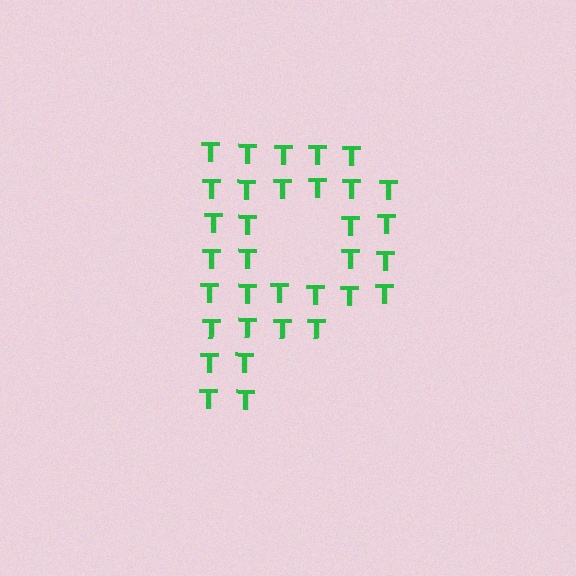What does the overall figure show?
The overall figure shows the letter P.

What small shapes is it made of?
It is made of small letter T's.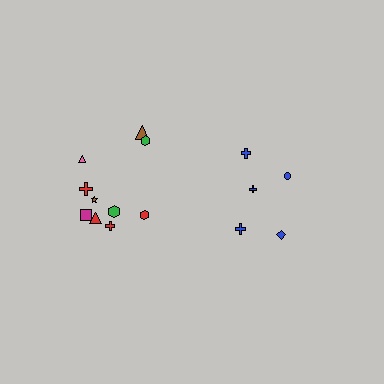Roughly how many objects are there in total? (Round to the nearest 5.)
Roughly 15 objects in total.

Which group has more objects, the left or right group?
The left group.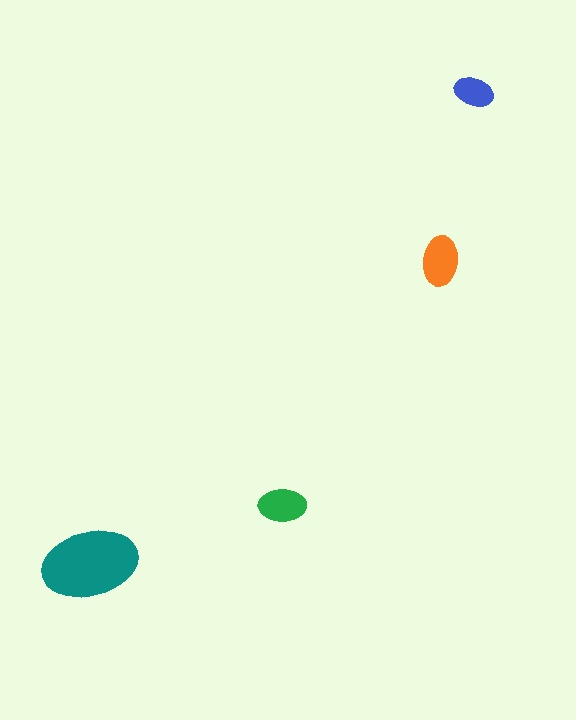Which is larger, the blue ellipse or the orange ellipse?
The orange one.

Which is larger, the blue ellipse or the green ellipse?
The green one.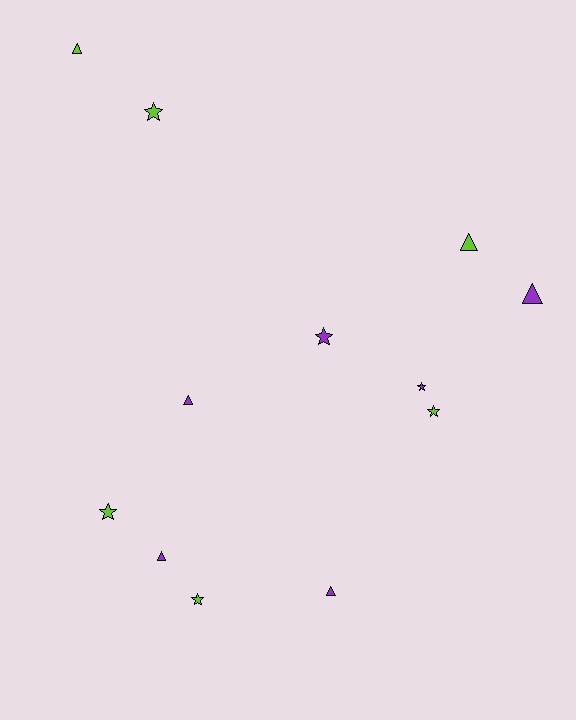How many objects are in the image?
There are 12 objects.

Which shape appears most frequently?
Triangle, with 6 objects.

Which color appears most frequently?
Purple, with 6 objects.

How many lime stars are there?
There are 4 lime stars.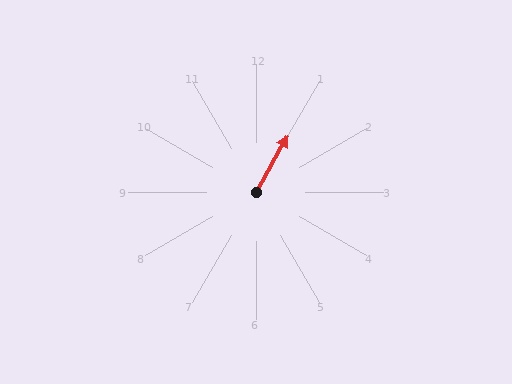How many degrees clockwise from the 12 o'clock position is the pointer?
Approximately 29 degrees.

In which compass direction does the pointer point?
Northeast.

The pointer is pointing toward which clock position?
Roughly 1 o'clock.